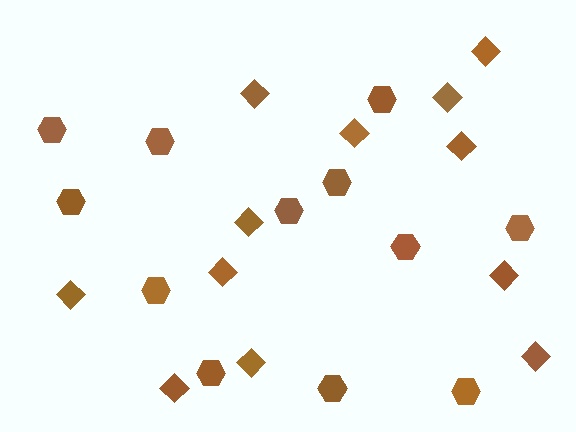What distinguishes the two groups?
There are 2 groups: one group of diamonds (12) and one group of hexagons (12).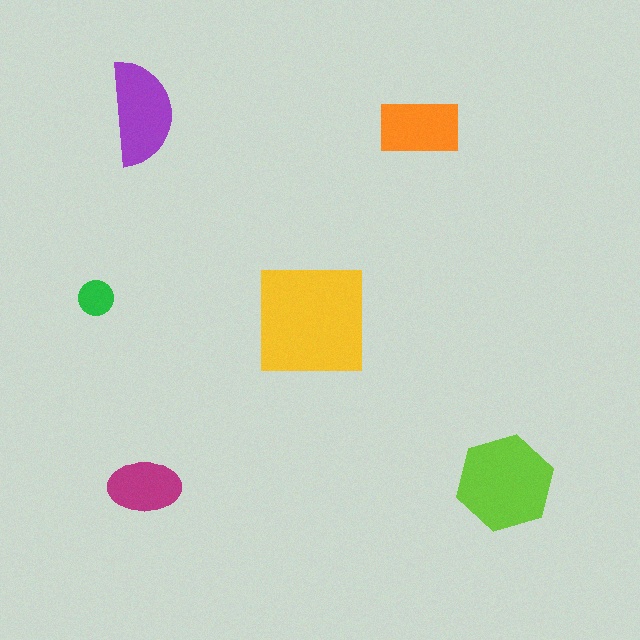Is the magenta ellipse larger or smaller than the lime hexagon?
Smaller.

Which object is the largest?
The yellow square.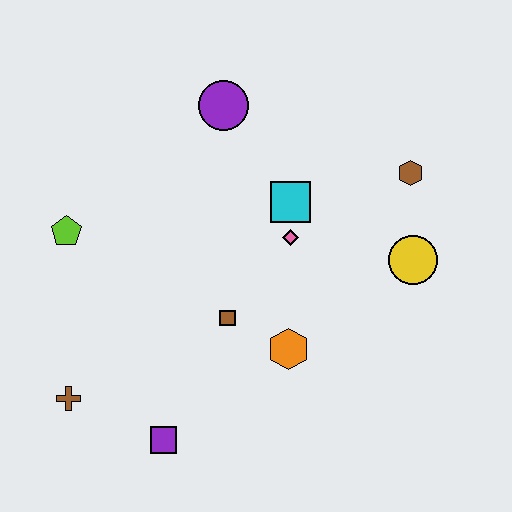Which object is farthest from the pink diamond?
The brown cross is farthest from the pink diamond.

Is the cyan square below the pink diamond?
No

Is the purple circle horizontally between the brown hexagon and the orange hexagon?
No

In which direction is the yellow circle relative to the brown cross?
The yellow circle is to the right of the brown cross.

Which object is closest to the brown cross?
The purple square is closest to the brown cross.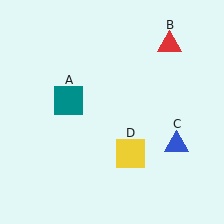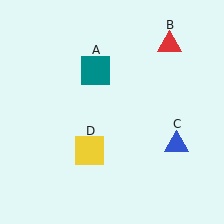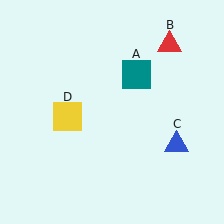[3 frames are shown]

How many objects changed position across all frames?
2 objects changed position: teal square (object A), yellow square (object D).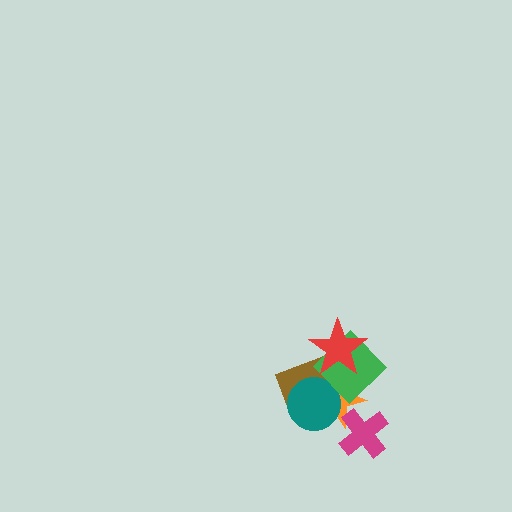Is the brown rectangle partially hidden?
Yes, it is partially covered by another shape.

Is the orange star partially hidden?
Yes, it is partially covered by another shape.